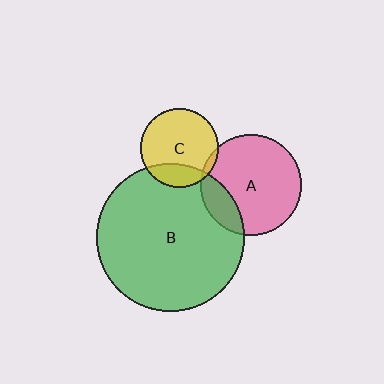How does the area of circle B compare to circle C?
Approximately 3.5 times.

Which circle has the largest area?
Circle B (green).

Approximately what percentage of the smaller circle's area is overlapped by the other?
Approximately 5%.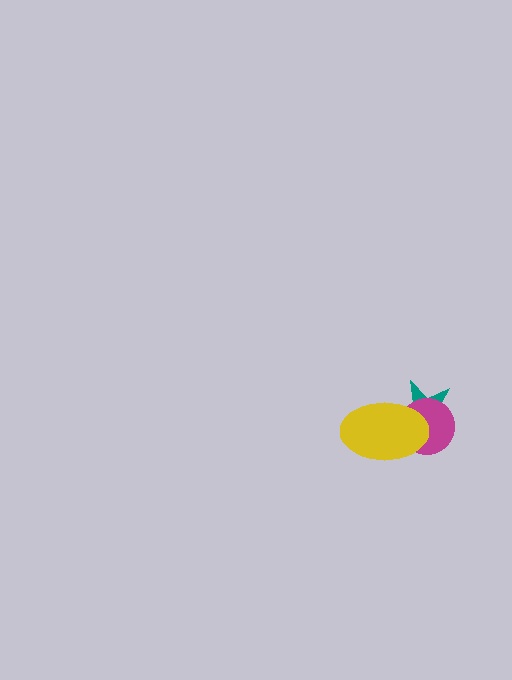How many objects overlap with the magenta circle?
2 objects overlap with the magenta circle.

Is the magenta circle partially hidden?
Yes, it is partially covered by another shape.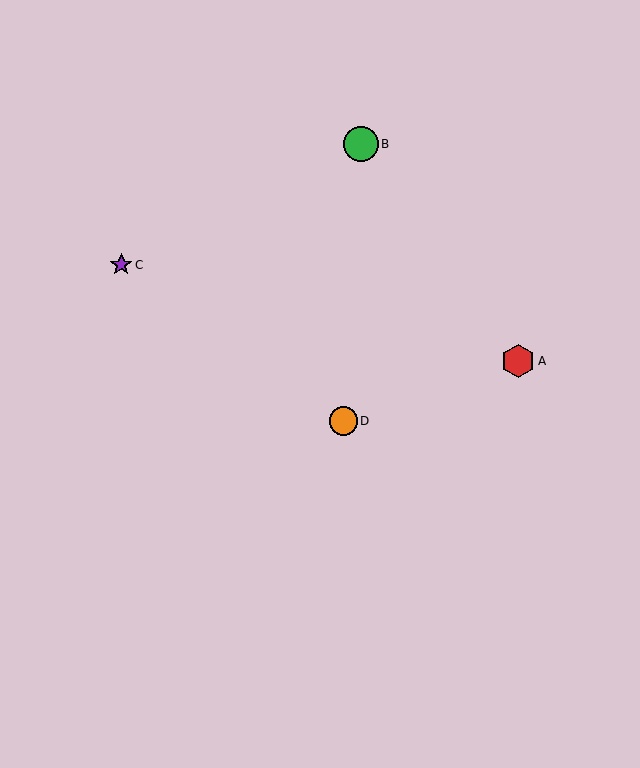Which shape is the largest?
The green circle (labeled B) is the largest.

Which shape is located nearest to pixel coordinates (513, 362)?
The red hexagon (labeled A) at (518, 361) is nearest to that location.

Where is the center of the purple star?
The center of the purple star is at (121, 265).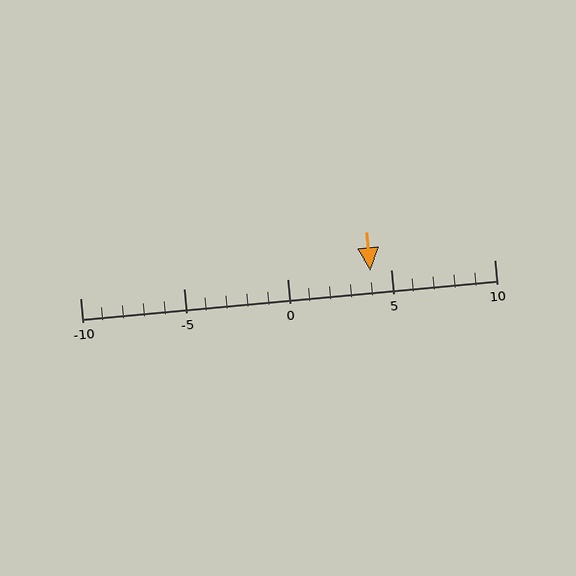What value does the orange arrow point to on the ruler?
The orange arrow points to approximately 4.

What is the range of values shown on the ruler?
The ruler shows values from -10 to 10.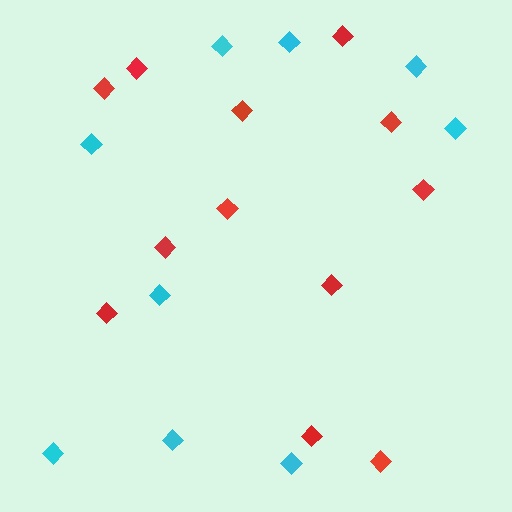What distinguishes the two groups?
There are 2 groups: one group of cyan diamonds (9) and one group of red diamonds (12).